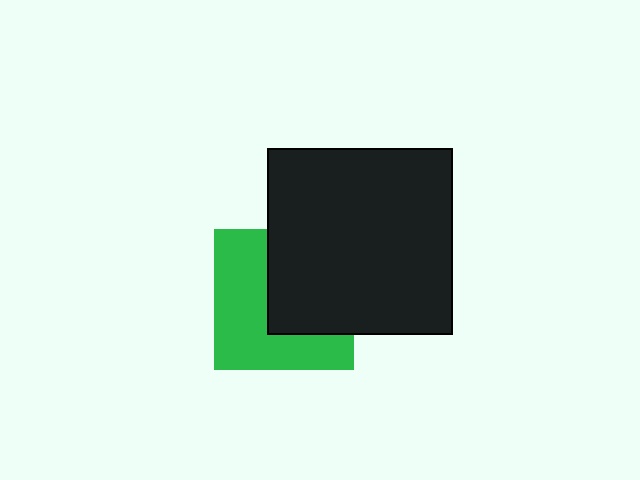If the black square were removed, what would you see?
You would see the complete green square.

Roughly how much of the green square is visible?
About half of it is visible (roughly 53%).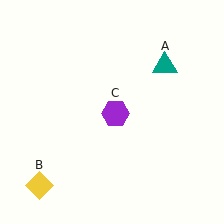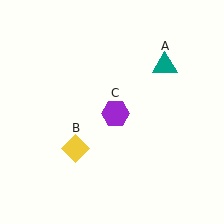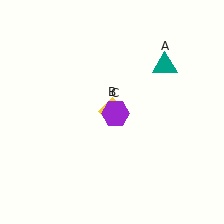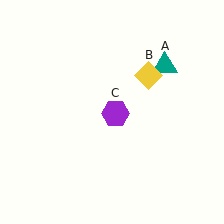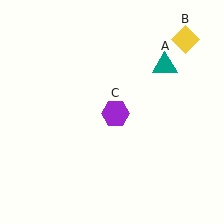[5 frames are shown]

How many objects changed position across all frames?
1 object changed position: yellow diamond (object B).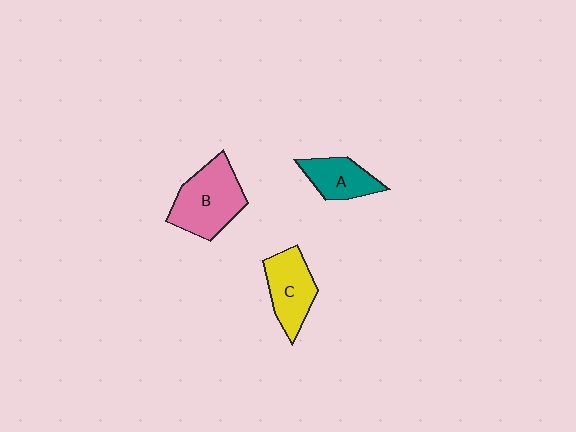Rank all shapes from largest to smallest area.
From largest to smallest: B (pink), C (yellow), A (teal).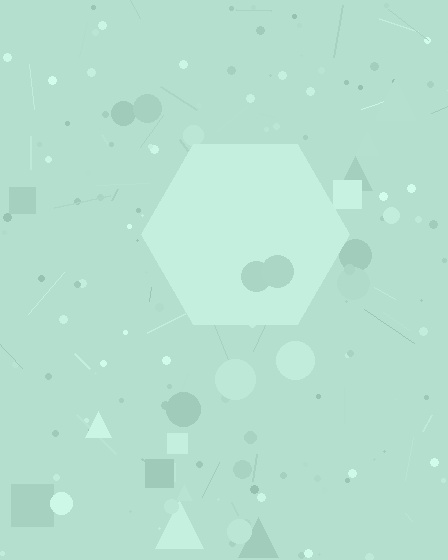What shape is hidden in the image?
A hexagon is hidden in the image.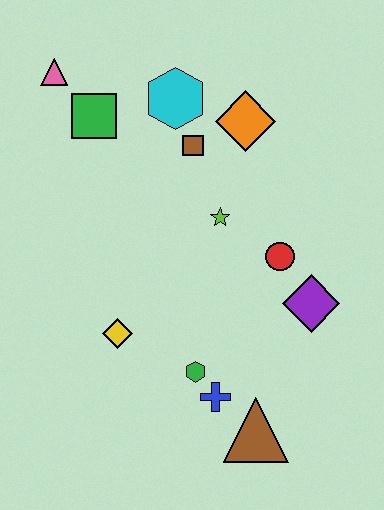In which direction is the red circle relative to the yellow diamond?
The red circle is to the right of the yellow diamond.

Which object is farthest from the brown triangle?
The pink triangle is farthest from the brown triangle.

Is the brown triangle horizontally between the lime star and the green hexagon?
No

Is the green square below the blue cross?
No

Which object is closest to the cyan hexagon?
The brown square is closest to the cyan hexagon.